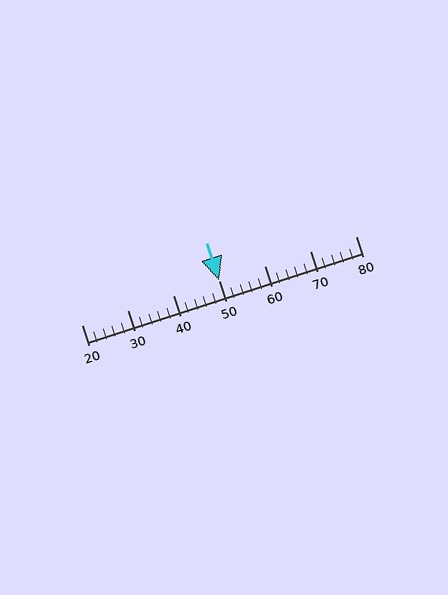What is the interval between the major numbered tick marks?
The major tick marks are spaced 10 units apart.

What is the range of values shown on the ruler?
The ruler shows values from 20 to 80.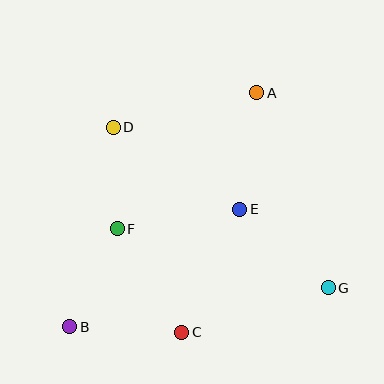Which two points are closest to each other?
Points D and F are closest to each other.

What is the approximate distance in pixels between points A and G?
The distance between A and G is approximately 208 pixels.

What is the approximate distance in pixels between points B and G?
The distance between B and G is approximately 261 pixels.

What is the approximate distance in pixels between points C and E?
The distance between C and E is approximately 136 pixels.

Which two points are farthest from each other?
Points A and B are farthest from each other.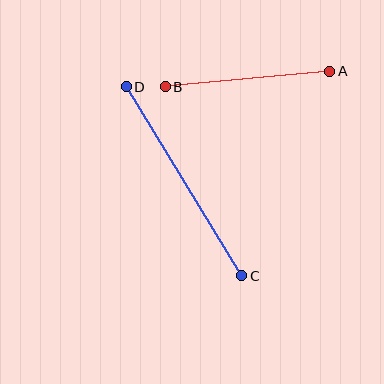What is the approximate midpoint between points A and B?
The midpoint is at approximately (248, 79) pixels.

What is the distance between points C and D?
The distance is approximately 221 pixels.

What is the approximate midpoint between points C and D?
The midpoint is at approximately (184, 181) pixels.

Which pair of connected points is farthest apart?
Points C and D are farthest apart.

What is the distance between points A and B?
The distance is approximately 165 pixels.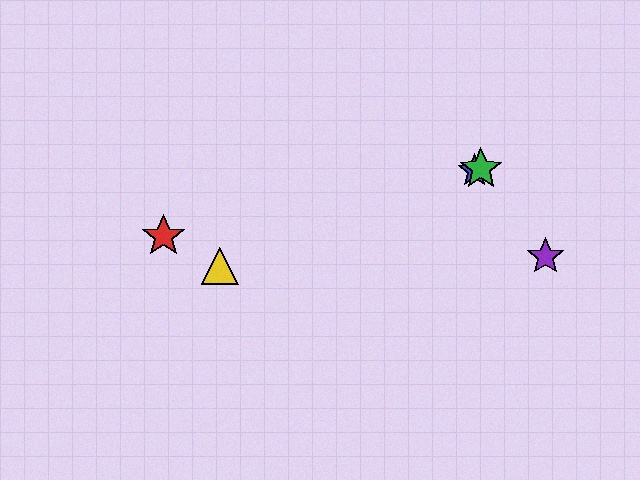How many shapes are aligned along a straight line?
3 shapes (the blue star, the green star, the yellow triangle) are aligned along a straight line.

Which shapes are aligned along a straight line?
The blue star, the green star, the yellow triangle are aligned along a straight line.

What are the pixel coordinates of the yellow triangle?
The yellow triangle is at (220, 266).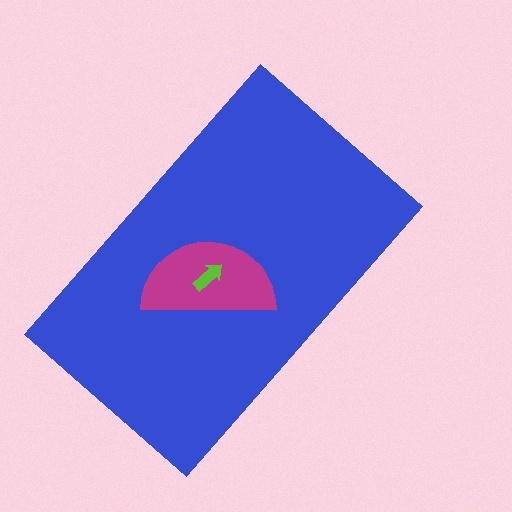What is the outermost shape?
The blue rectangle.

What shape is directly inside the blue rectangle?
The magenta semicircle.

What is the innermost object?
The lime arrow.